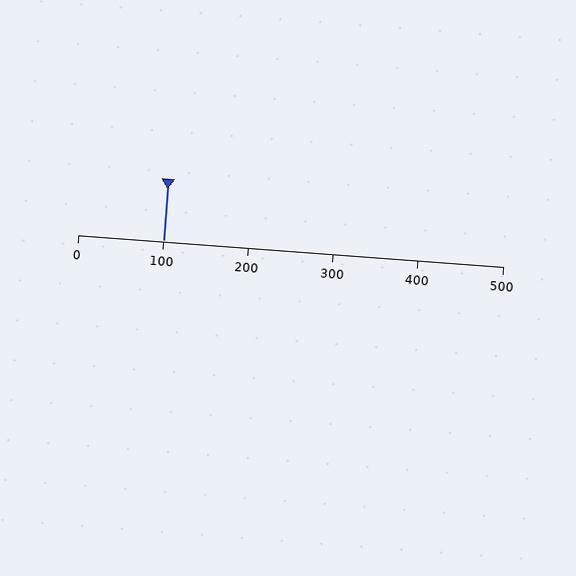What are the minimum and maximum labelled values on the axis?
The axis runs from 0 to 500.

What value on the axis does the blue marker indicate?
The marker indicates approximately 100.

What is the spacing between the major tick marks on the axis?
The major ticks are spaced 100 apart.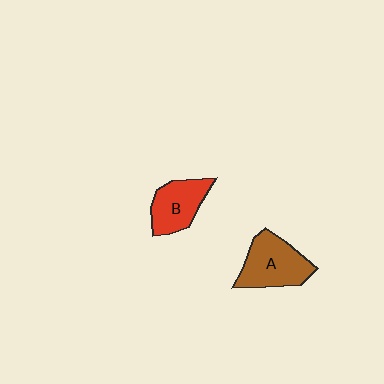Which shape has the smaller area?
Shape B (red).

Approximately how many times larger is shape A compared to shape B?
Approximately 1.2 times.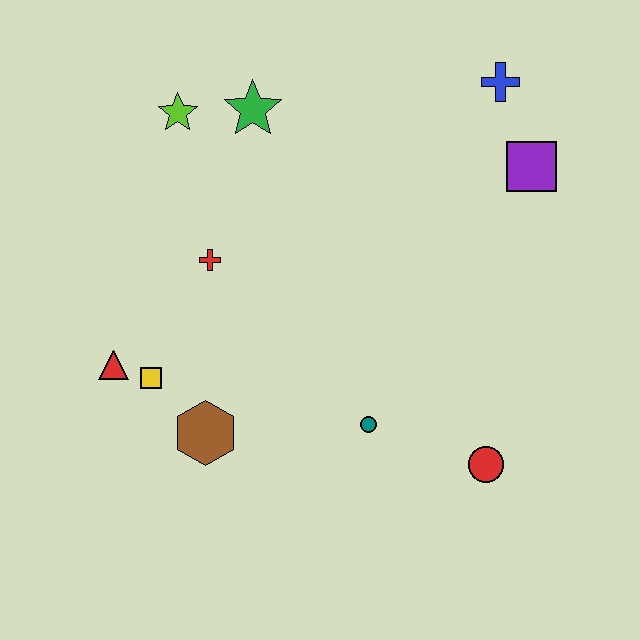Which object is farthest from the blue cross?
The red triangle is farthest from the blue cross.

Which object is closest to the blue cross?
The purple square is closest to the blue cross.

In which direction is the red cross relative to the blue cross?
The red cross is to the left of the blue cross.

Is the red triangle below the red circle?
No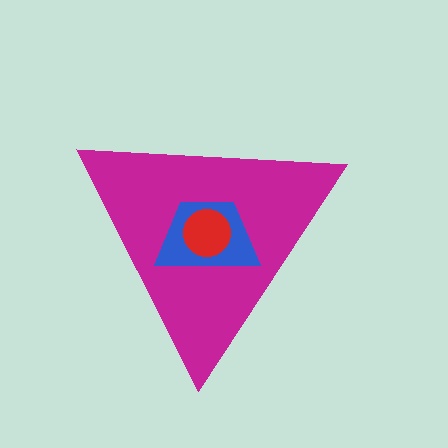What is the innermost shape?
The red circle.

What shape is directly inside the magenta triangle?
The blue trapezoid.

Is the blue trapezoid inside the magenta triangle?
Yes.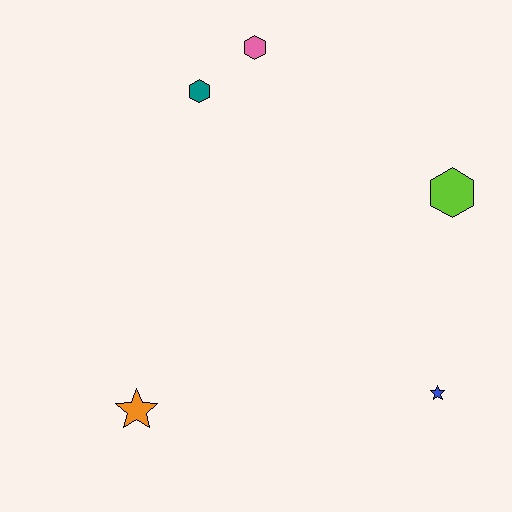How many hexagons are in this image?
There are 3 hexagons.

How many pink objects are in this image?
There is 1 pink object.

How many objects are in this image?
There are 5 objects.